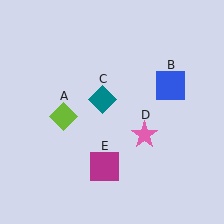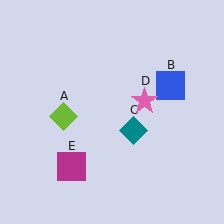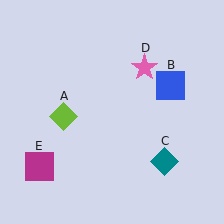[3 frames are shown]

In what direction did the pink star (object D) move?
The pink star (object D) moved up.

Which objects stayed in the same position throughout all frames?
Lime diamond (object A) and blue square (object B) remained stationary.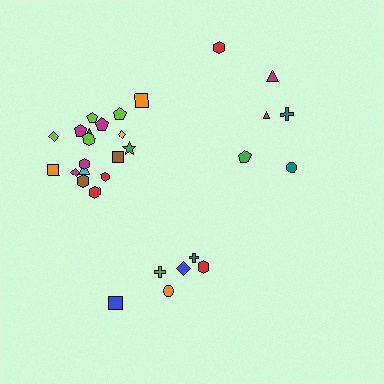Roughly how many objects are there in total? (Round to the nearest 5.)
Roughly 30 objects in total.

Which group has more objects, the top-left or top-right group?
The top-left group.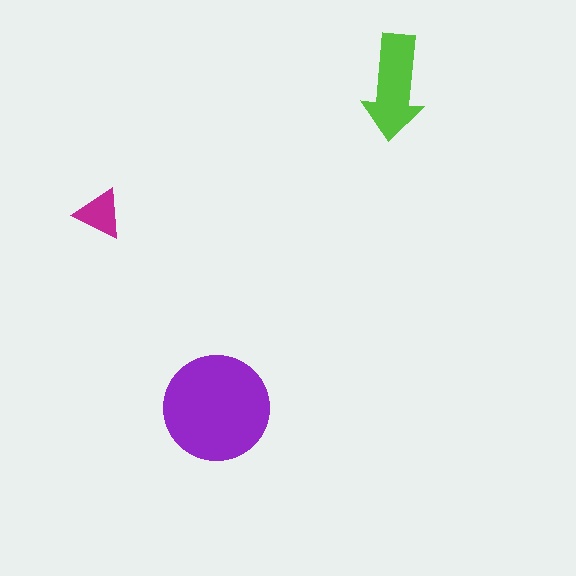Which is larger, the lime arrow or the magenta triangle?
The lime arrow.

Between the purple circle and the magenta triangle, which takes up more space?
The purple circle.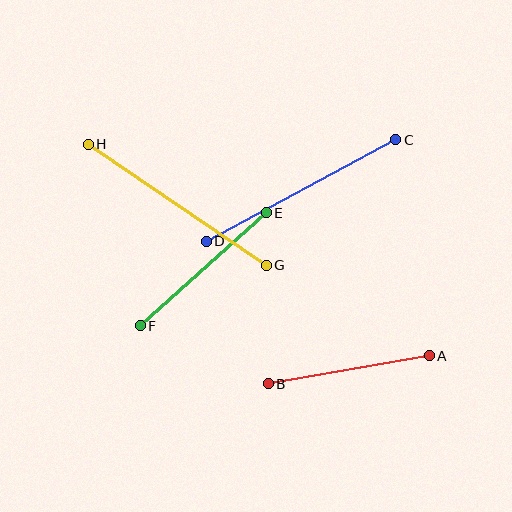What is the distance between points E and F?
The distance is approximately 169 pixels.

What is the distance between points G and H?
The distance is approximately 215 pixels.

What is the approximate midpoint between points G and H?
The midpoint is at approximately (177, 205) pixels.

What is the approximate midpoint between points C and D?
The midpoint is at approximately (301, 191) pixels.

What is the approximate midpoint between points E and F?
The midpoint is at approximately (203, 269) pixels.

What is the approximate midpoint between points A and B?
The midpoint is at approximately (349, 370) pixels.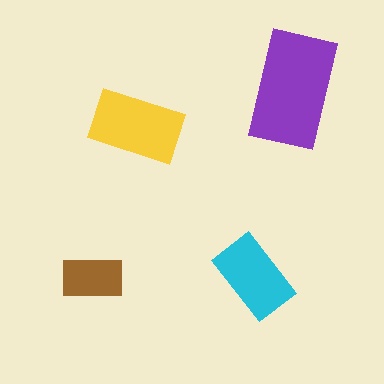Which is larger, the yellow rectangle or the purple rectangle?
The purple one.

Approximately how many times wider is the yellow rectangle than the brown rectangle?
About 1.5 times wider.